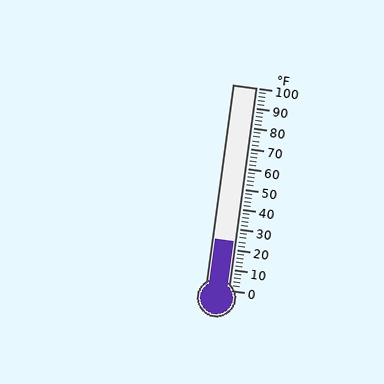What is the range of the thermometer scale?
The thermometer scale ranges from 0°F to 100°F.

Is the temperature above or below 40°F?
The temperature is below 40°F.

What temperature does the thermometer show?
The thermometer shows approximately 24°F.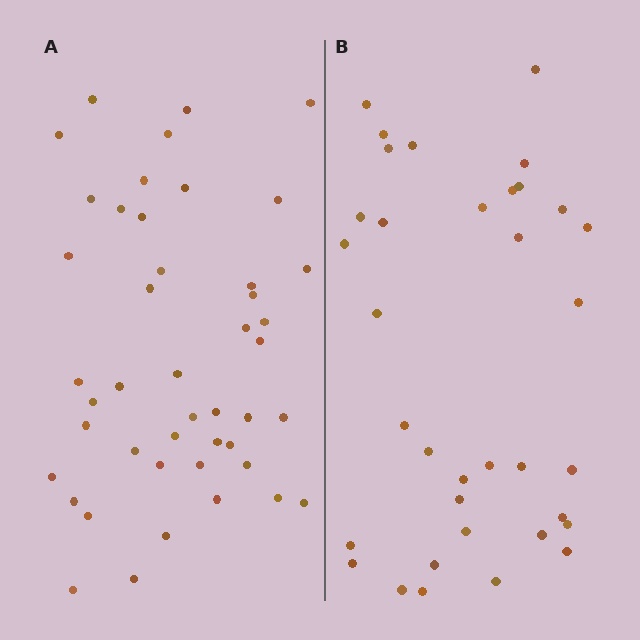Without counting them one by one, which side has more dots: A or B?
Region A (the left region) has more dots.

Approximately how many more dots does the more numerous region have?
Region A has roughly 10 or so more dots than region B.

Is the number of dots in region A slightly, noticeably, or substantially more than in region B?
Region A has noticeably more, but not dramatically so. The ratio is roughly 1.3 to 1.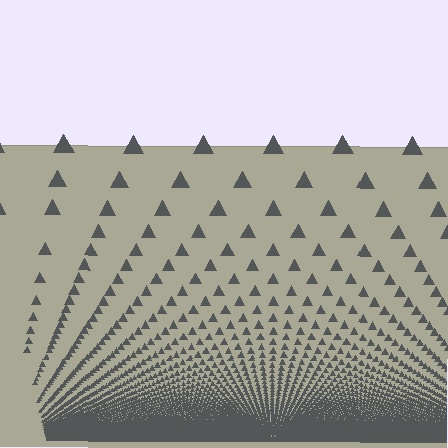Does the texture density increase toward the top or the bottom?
Density increases toward the bottom.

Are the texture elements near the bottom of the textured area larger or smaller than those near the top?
Smaller. The gradient is inverted — elements near the bottom are smaller and denser.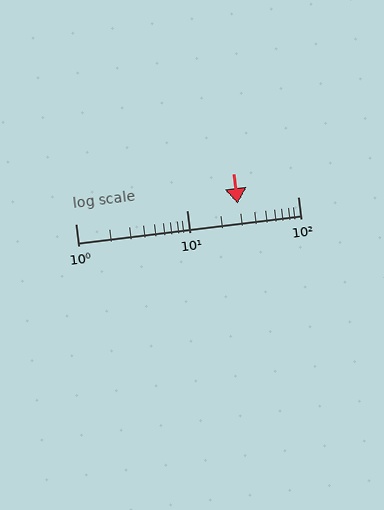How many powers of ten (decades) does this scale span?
The scale spans 2 decades, from 1 to 100.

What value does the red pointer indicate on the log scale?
The pointer indicates approximately 29.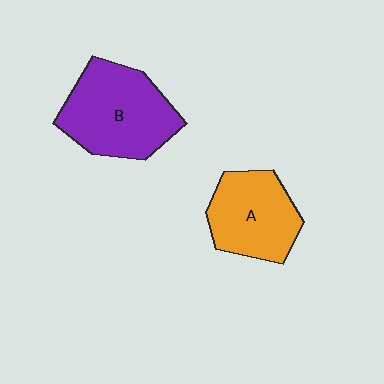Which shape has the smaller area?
Shape A (orange).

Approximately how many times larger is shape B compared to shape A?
Approximately 1.3 times.